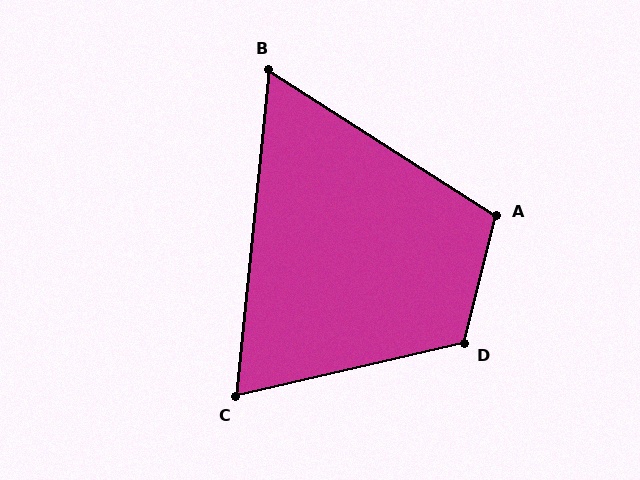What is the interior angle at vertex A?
Approximately 109 degrees (obtuse).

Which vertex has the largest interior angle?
D, at approximately 117 degrees.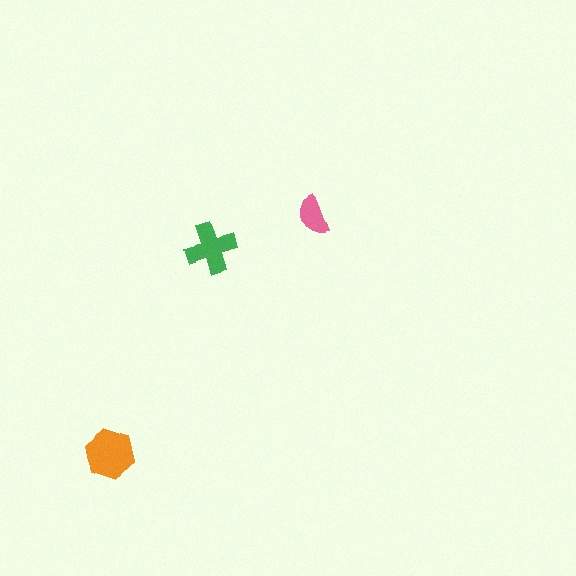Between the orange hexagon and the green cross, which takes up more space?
The orange hexagon.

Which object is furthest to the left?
The orange hexagon is leftmost.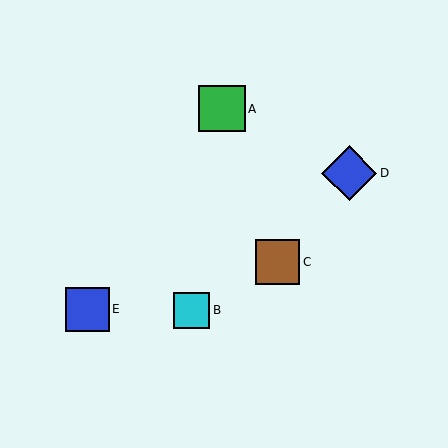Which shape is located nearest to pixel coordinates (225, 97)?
The green square (labeled A) at (222, 109) is nearest to that location.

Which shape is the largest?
The blue diamond (labeled D) is the largest.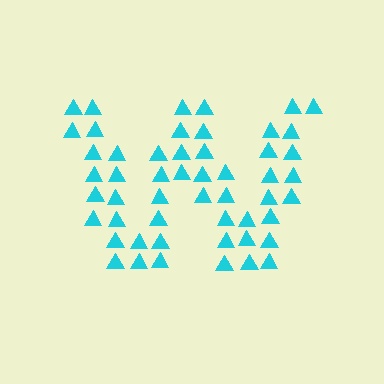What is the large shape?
The large shape is the letter W.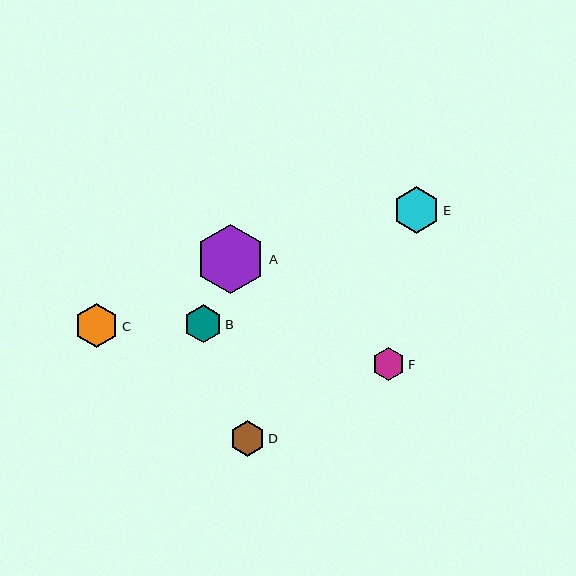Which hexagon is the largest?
Hexagon A is the largest with a size of approximately 70 pixels.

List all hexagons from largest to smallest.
From largest to smallest: A, E, C, B, D, F.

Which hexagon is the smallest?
Hexagon F is the smallest with a size of approximately 33 pixels.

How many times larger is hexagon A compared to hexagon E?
Hexagon A is approximately 1.5 times the size of hexagon E.